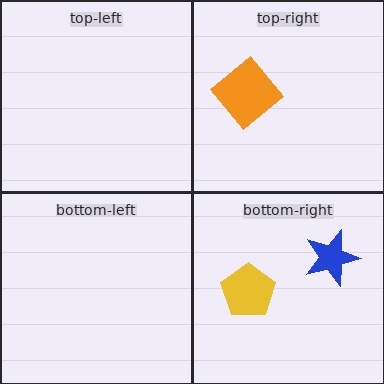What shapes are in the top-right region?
The orange diamond.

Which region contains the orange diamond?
The top-right region.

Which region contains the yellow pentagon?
The bottom-right region.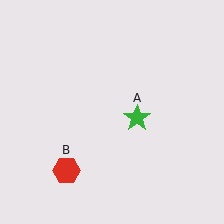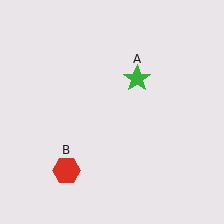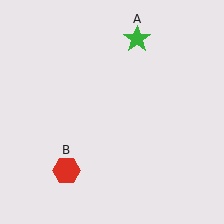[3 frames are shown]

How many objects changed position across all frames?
1 object changed position: green star (object A).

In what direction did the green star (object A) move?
The green star (object A) moved up.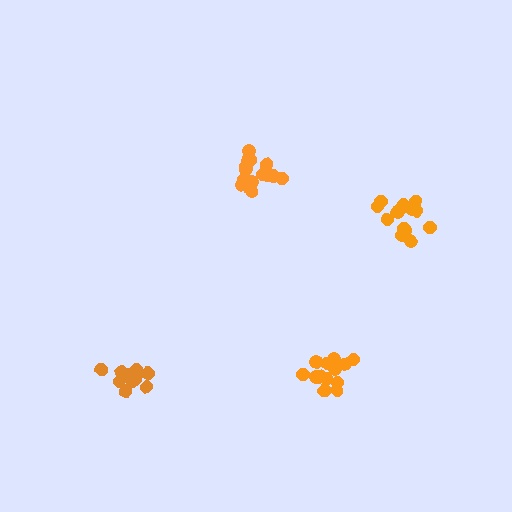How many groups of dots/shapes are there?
There are 4 groups.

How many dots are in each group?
Group 1: 16 dots, Group 2: 16 dots, Group 3: 15 dots, Group 4: 14 dots (61 total).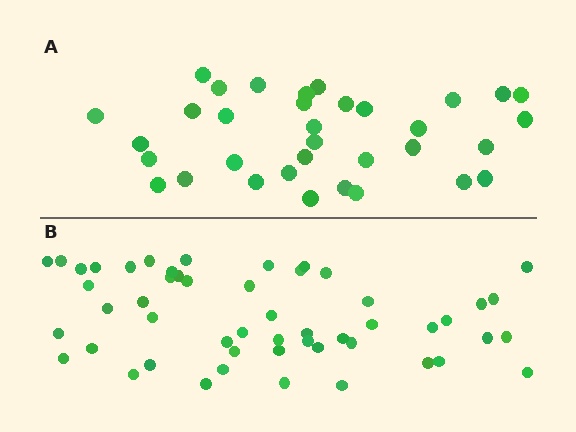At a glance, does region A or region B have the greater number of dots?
Region B (the bottom region) has more dots.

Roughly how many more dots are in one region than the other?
Region B has approximately 20 more dots than region A.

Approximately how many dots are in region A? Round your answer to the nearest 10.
About 30 dots. (The exact count is 34, which rounds to 30.)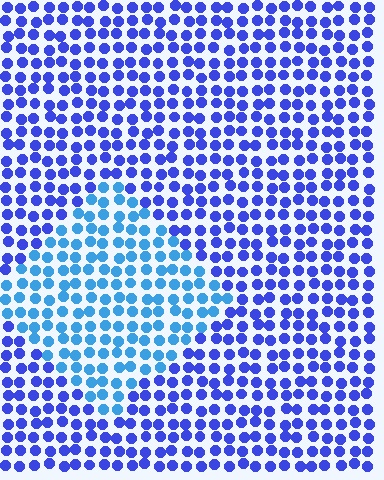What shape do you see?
I see a diamond.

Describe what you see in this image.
The image is filled with small blue elements in a uniform arrangement. A diamond-shaped region is visible where the elements are tinted to a slightly different hue, forming a subtle color boundary.